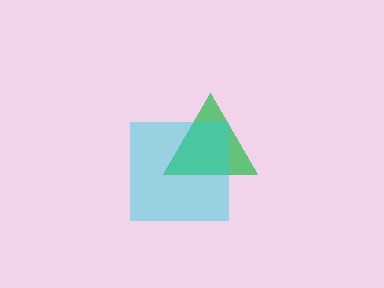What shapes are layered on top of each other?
The layered shapes are: a green triangle, a cyan square.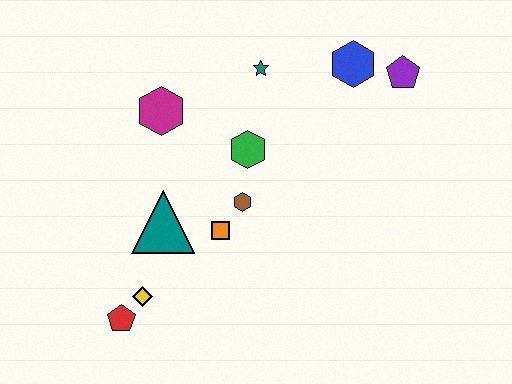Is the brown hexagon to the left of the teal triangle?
No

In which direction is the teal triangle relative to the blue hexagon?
The teal triangle is to the left of the blue hexagon.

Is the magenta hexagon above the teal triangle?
Yes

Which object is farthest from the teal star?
The red pentagon is farthest from the teal star.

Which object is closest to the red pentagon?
The yellow diamond is closest to the red pentagon.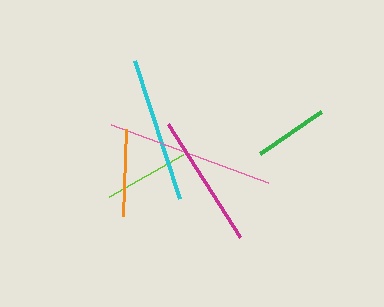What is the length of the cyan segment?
The cyan segment is approximately 145 pixels long.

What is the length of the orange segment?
The orange segment is approximately 88 pixels long.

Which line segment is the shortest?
The green line is the shortest at approximately 74 pixels.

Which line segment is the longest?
The pink line is the longest at approximately 167 pixels.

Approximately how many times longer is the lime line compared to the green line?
The lime line is approximately 1.2 times the length of the green line.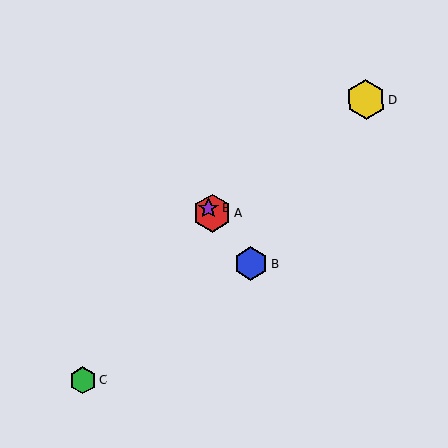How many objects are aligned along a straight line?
3 objects (A, B, E) are aligned along a straight line.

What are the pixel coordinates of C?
Object C is at (83, 380).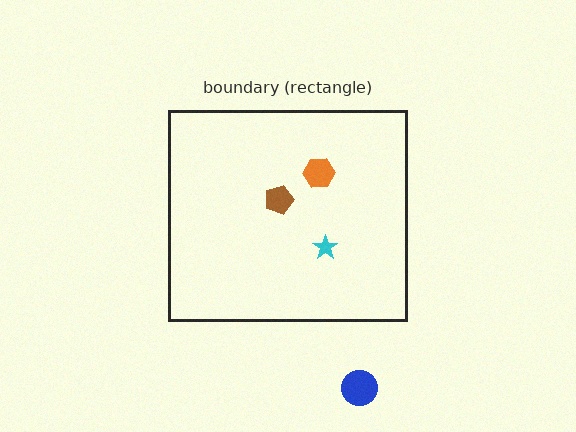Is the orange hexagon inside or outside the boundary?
Inside.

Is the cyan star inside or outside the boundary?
Inside.